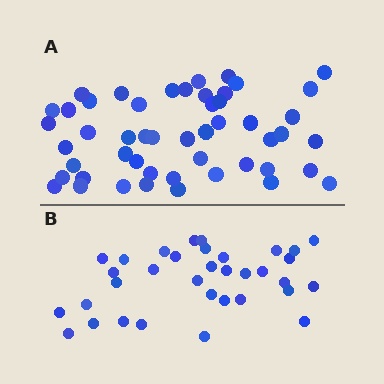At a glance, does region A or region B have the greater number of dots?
Region A (the top region) has more dots.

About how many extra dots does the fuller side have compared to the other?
Region A has approximately 15 more dots than region B.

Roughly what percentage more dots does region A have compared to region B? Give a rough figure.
About 45% more.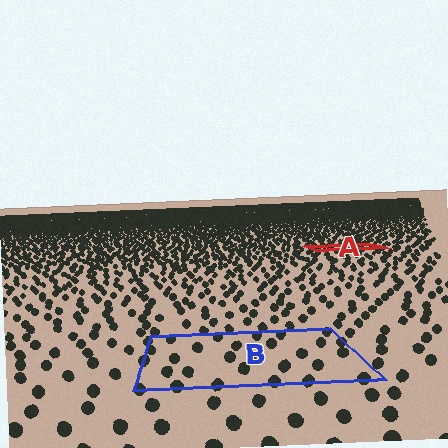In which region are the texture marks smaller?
The texture marks are smaller in region A, because it is farther away.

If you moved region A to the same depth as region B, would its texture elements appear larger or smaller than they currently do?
They would appear larger. At a closer depth, the same texture elements are projected at a bigger on-screen size.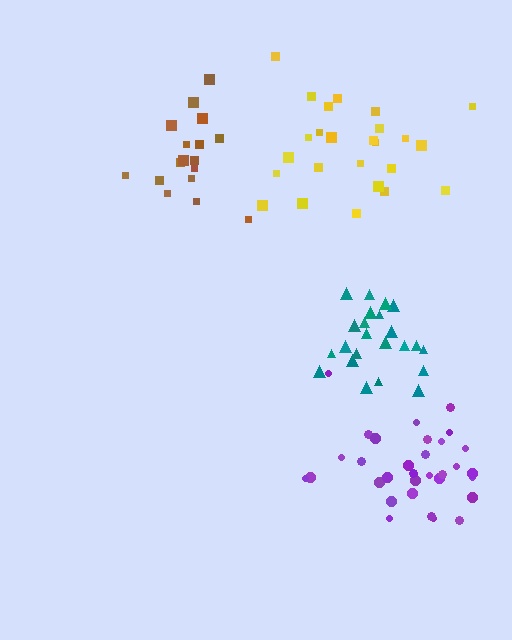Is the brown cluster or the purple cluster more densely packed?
Purple.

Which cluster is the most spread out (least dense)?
Yellow.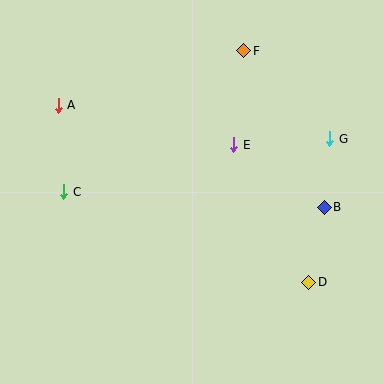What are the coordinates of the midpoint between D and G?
The midpoint between D and G is at (319, 210).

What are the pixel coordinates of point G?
Point G is at (330, 139).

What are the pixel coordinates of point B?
Point B is at (324, 207).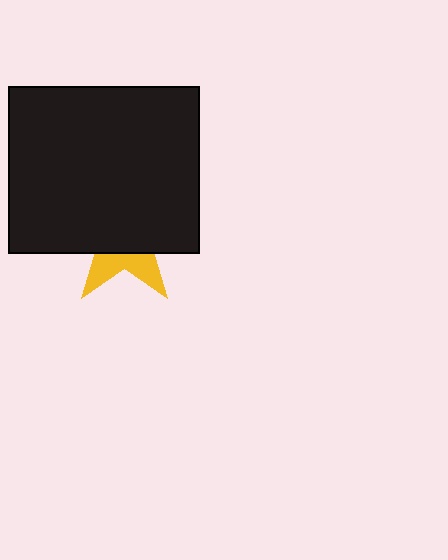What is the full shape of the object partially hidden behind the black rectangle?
The partially hidden object is a yellow star.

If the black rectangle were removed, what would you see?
You would see the complete yellow star.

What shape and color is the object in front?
The object in front is a black rectangle.